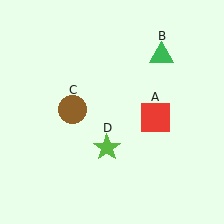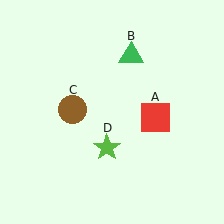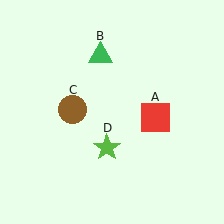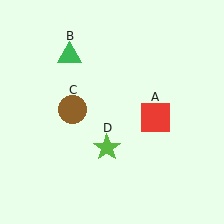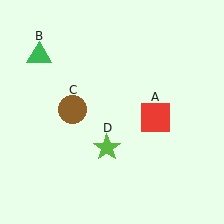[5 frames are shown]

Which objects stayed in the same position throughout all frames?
Red square (object A) and brown circle (object C) and lime star (object D) remained stationary.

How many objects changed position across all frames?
1 object changed position: green triangle (object B).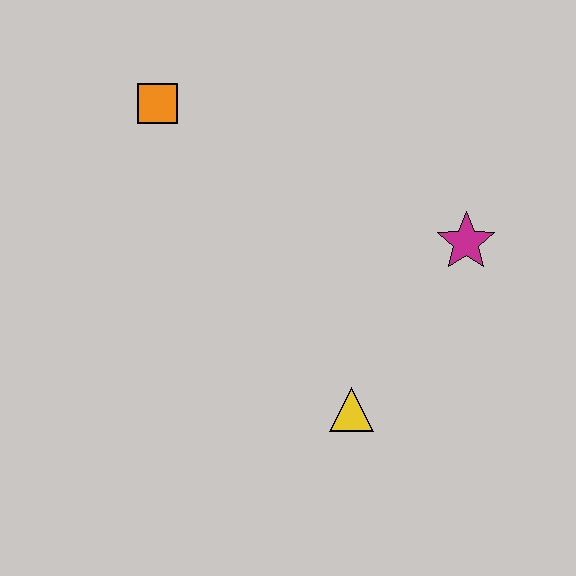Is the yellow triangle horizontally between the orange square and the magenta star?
Yes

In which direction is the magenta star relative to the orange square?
The magenta star is to the right of the orange square.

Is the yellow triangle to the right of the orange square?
Yes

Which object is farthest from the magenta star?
The orange square is farthest from the magenta star.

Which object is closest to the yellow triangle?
The magenta star is closest to the yellow triangle.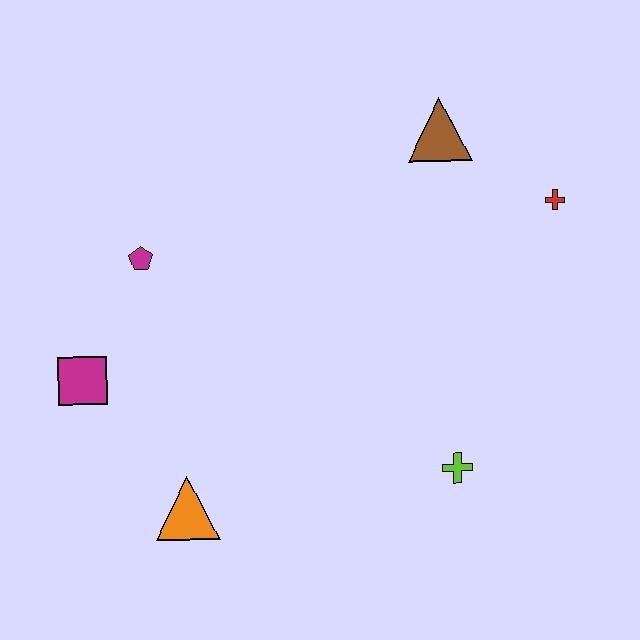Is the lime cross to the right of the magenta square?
Yes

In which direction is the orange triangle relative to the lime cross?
The orange triangle is to the left of the lime cross.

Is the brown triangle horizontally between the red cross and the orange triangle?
Yes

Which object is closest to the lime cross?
The orange triangle is closest to the lime cross.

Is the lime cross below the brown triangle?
Yes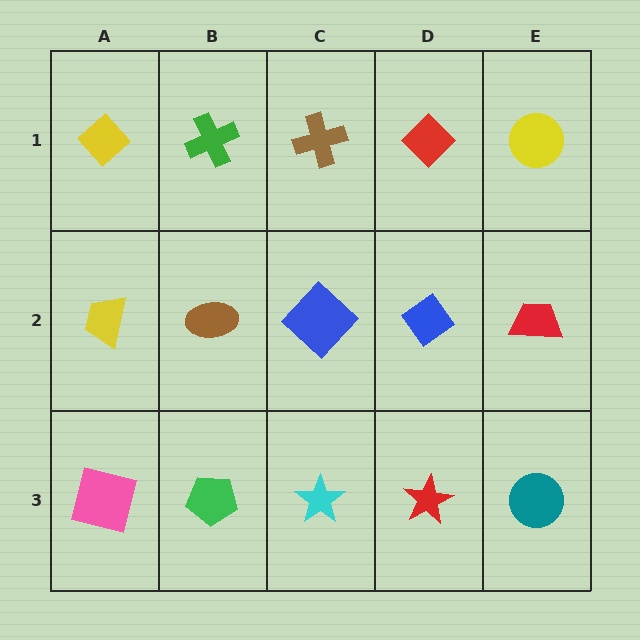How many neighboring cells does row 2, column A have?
3.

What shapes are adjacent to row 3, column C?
A blue diamond (row 2, column C), a green pentagon (row 3, column B), a red star (row 3, column D).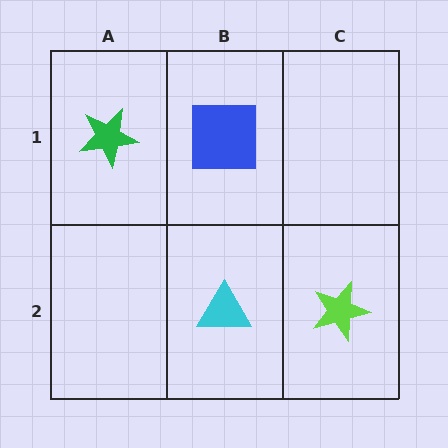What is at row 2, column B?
A cyan triangle.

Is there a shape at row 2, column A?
No, that cell is empty.